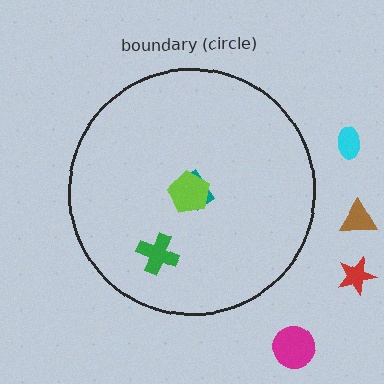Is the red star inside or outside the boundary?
Outside.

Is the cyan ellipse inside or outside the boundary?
Outside.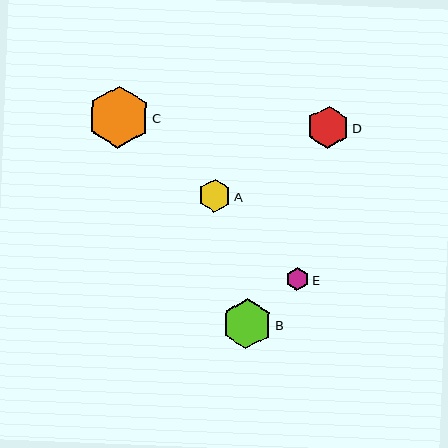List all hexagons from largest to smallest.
From largest to smallest: C, B, D, A, E.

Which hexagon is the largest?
Hexagon C is the largest with a size of approximately 62 pixels.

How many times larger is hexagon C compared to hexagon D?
Hexagon C is approximately 1.5 times the size of hexagon D.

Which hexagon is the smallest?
Hexagon E is the smallest with a size of approximately 23 pixels.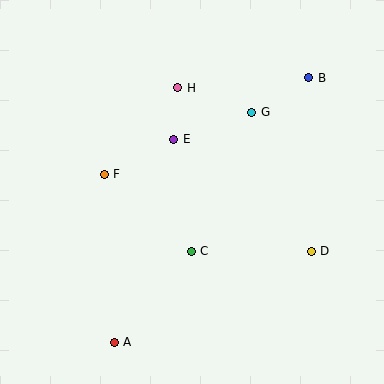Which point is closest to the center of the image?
Point E at (174, 139) is closest to the center.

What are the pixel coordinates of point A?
Point A is at (114, 342).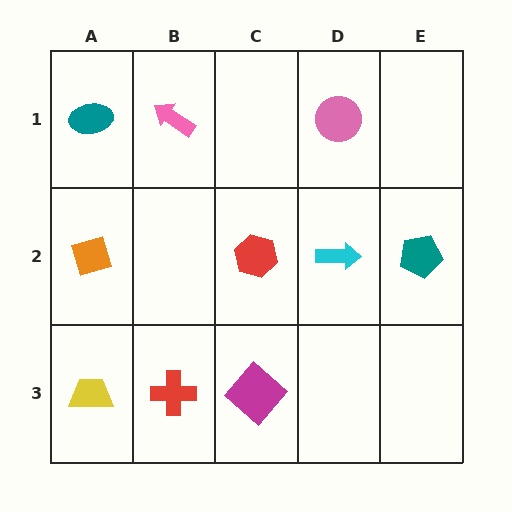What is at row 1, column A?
A teal ellipse.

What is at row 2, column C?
A red hexagon.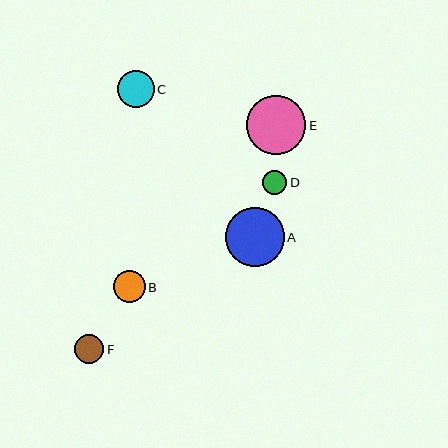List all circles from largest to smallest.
From largest to smallest: E, A, C, B, F, D.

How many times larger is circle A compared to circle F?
Circle A is approximately 2.0 times the size of circle F.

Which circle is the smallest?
Circle D is the smallest with a size of approximately 24 pixels.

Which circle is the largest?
Circle E is the largest with a size of approximately 59 pixels.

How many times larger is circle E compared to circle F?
Circle E is approximately 2.0 times the size of circle F.